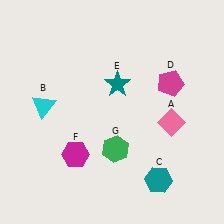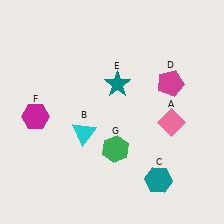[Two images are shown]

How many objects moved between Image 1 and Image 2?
2 objects moved between the two images.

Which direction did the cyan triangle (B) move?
The cyan triangle (B) moved right.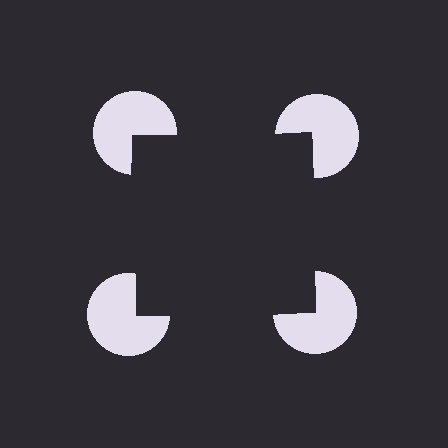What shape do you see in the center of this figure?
An illusory square — its edges are inferred from the aligned wedge cuts in the pac-man discs, not physically drawn.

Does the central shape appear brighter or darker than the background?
It typically appears slightly darker than the background, even though no actual brightness change is drawn.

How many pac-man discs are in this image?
There are 4 — one at each vertex of the illusory square.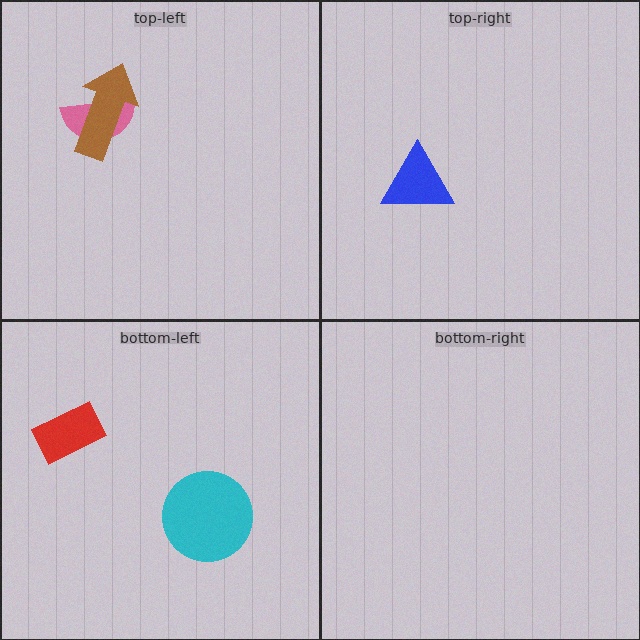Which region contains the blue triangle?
The top-right region.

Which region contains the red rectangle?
The bottom-left region.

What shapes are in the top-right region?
The blue triangle.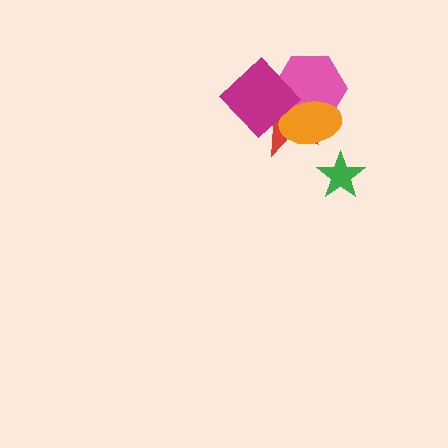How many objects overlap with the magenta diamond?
2 objects overlap with the magenta diamond.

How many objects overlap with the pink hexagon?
3 objects overlap with the pink hexagon.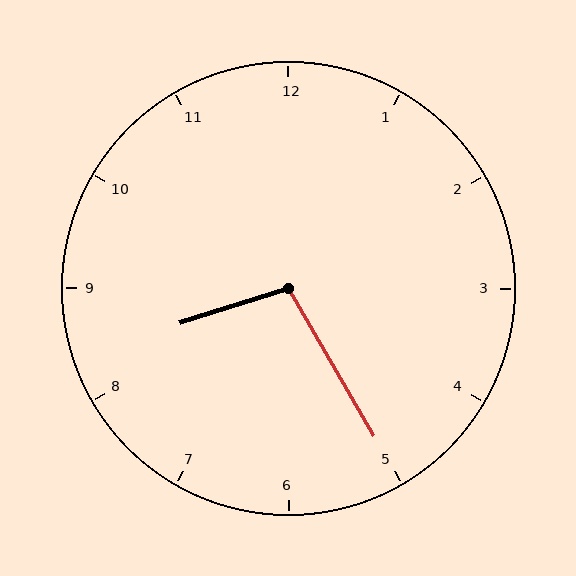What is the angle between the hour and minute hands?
Approximately 102 degrees.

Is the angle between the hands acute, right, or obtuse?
It is obtuse.